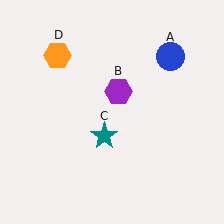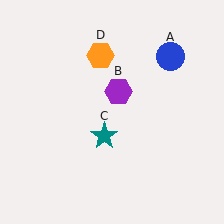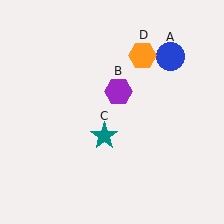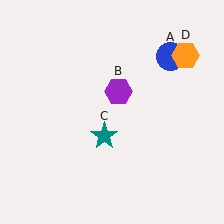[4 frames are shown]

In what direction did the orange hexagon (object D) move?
The orange hexagon (object D) moved right.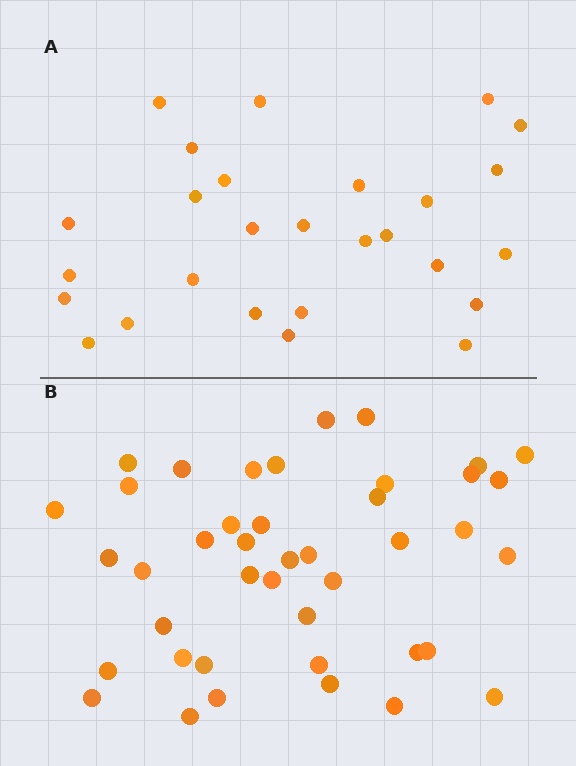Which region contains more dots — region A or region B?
Region B (the bottom region) has more dots.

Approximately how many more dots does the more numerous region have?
Region B has approximately 15 more dots than region A.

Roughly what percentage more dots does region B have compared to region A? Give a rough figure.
About 55% more.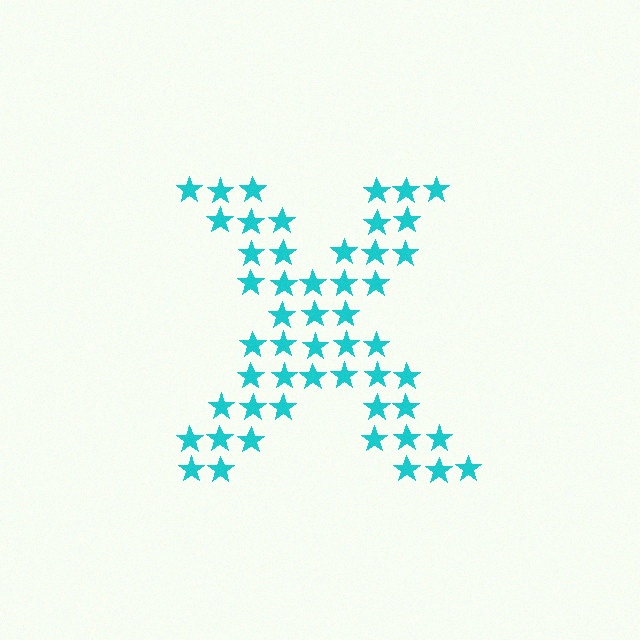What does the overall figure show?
The overall figure shows the letter X.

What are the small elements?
The small elements are stars.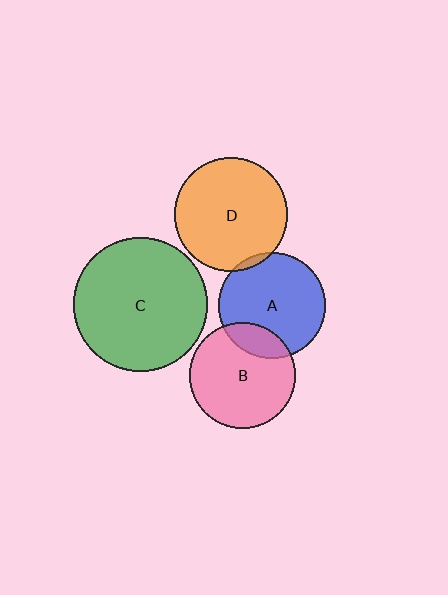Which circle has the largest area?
Circle C (green).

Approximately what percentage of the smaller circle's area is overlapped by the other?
Approximately 5%.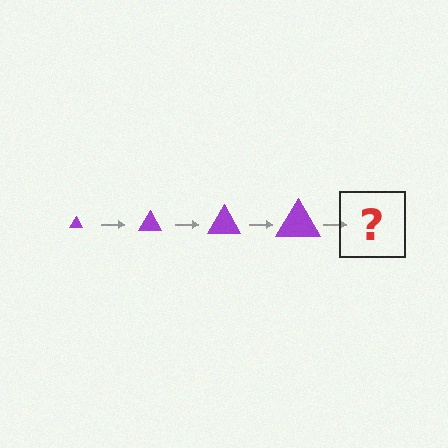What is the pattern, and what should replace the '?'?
The pattern is that the triangle gets progressively larger each step. The '?' should be a purple triangle, larger than the previous one.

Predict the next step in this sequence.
The next step is a purple triangle, larger than the previous one.